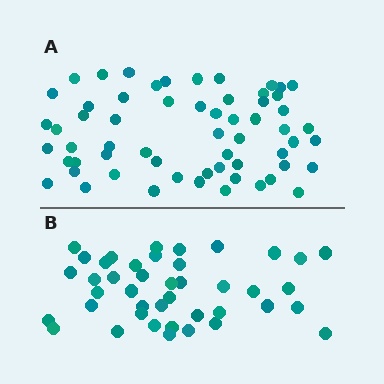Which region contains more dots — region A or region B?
Region A (the top region) has more dots.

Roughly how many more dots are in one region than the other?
Region A has approximately 20 more dots than region B.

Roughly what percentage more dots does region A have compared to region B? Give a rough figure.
About 45% more.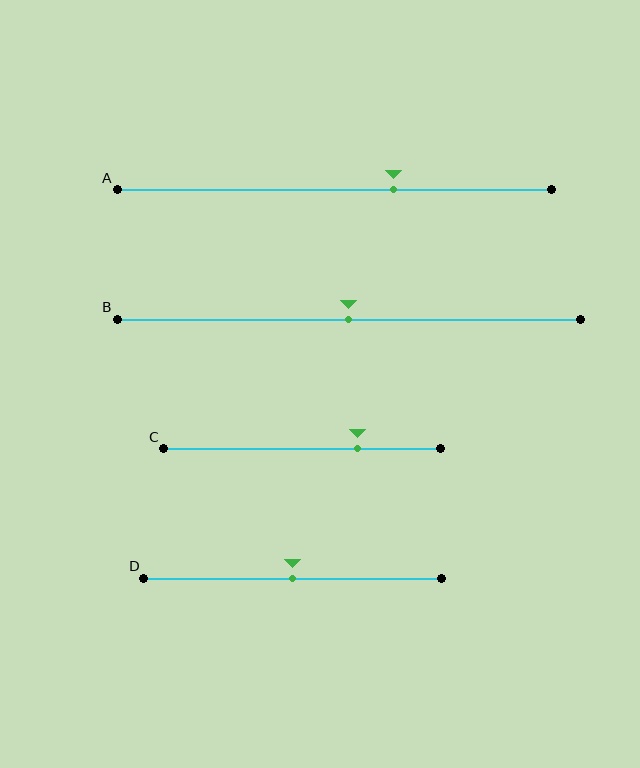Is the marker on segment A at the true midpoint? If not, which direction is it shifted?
No, the marker on segment A is shifted to the right by about 14% of the segment length.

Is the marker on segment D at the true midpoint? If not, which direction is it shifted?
Yes, the marker on segment D is at the true midpoint.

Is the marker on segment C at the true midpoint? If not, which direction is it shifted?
No, the marker on segment C is shifted to the right by about 20% of the segment length.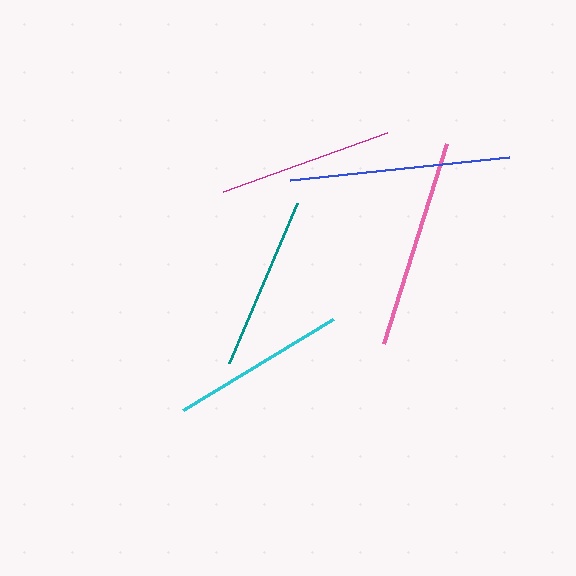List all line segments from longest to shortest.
From longest to shortest: blue, pink, cyan, magenta, teal.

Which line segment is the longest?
The blue line is the longest at approximately 220 pixels.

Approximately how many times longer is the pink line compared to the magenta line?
The pink line is approximately 1.2 times the length of the magenta line.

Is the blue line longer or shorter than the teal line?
The blue line is longer than the teal line.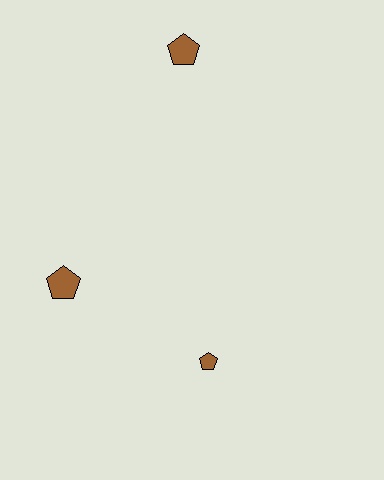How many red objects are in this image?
There are no red objects.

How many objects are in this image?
There are 3 objects.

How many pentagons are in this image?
There are 3 pentagons.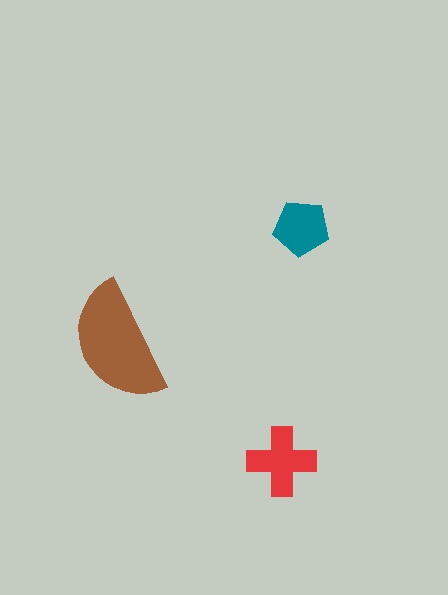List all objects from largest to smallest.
The brown semicircle, the red cross, the teal pentagon.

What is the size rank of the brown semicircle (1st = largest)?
1st.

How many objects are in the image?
There are 3 objects in the image.